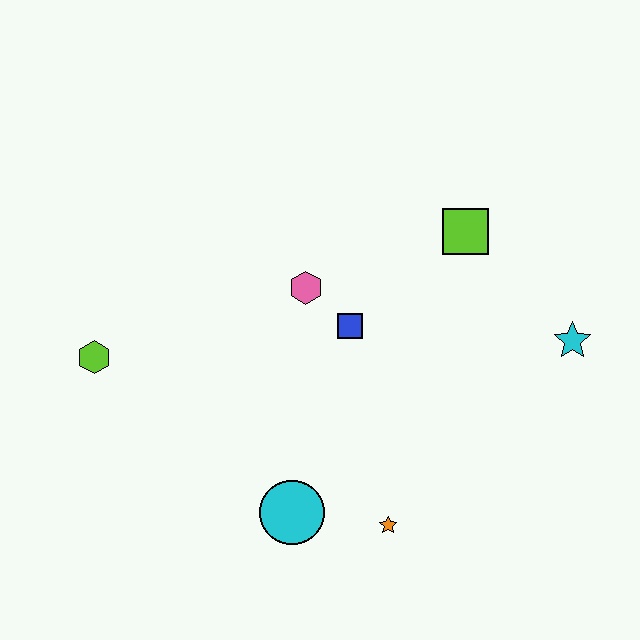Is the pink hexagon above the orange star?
Yes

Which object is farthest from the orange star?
The lime hexagon is farthest from the orange star.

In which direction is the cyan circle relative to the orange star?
The cyan circle is to the left of the orange star.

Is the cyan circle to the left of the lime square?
Yes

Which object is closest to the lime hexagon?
The pink hexagon is closest to the lime hexagon.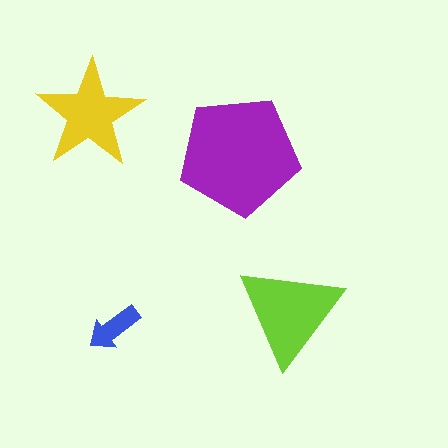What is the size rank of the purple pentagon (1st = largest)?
1st.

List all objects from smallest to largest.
The blue arrow, the yellow star, the lime triangle, the purple pentagon.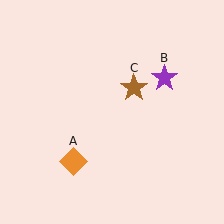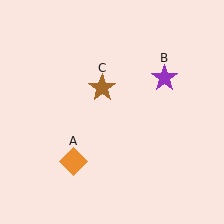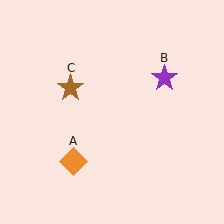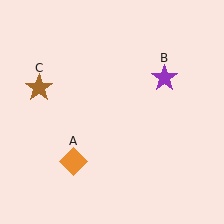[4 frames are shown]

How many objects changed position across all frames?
1 object changed position: brown star (object C).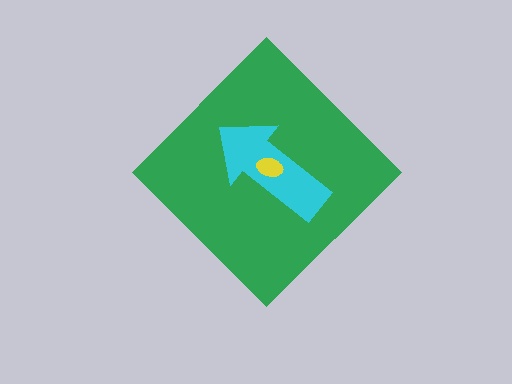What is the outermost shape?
The green diamond.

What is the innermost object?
The yellow ellipse.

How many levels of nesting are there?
3.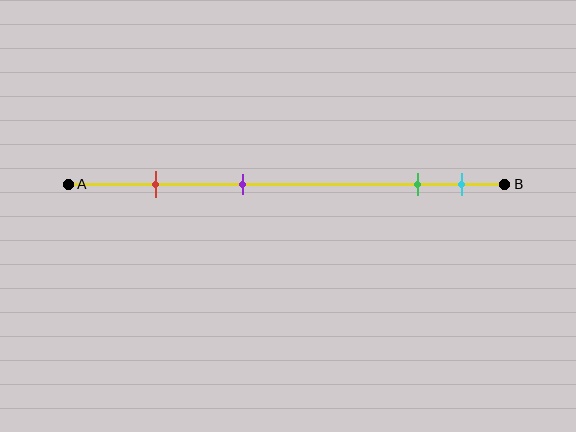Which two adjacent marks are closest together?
The green and cyan marks are the closest adjacent pair.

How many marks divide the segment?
There are 4 marks dividing the segment.